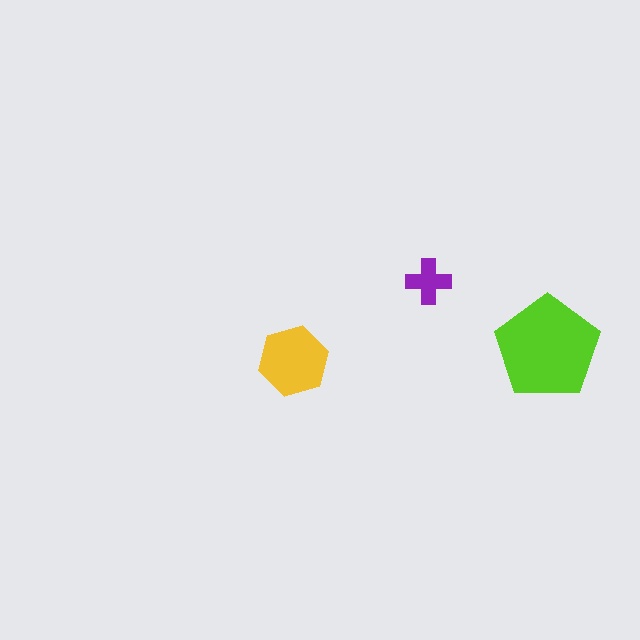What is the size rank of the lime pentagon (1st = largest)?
1st.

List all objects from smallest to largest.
The purple cross, the yellow hexagon, the lime pentagon.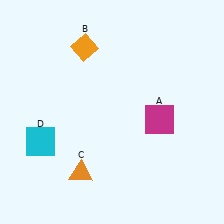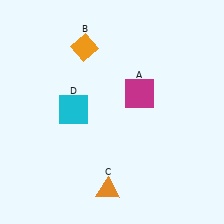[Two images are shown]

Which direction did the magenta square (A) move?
The magenta square (A) moved up.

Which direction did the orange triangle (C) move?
The orange triangle (C) moved right.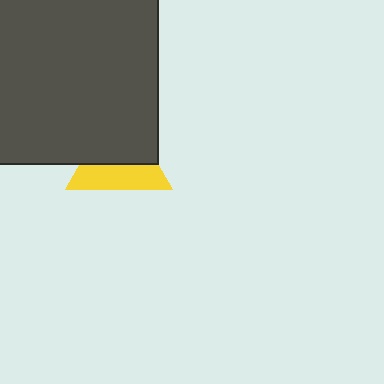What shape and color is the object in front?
The object in front is a dark gray square.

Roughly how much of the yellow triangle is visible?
A small part of it is visible (roughly 45%).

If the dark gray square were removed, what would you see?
You would see the complete yellow triangle.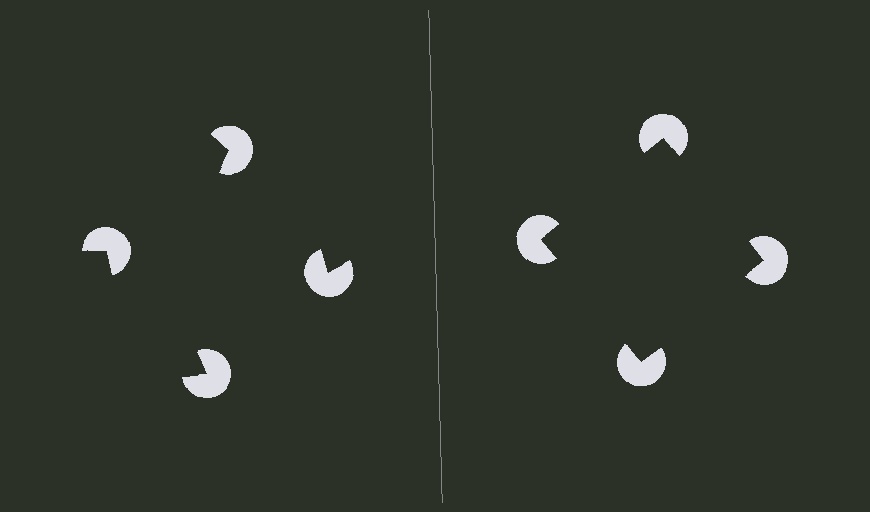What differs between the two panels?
The pac-man discs are positioned identically on both sides; only the wedge orientations differ. On the right they align to a square; on the left they are misaligned.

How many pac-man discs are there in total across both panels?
8 — 4 on each side.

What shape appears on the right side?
An illusory square.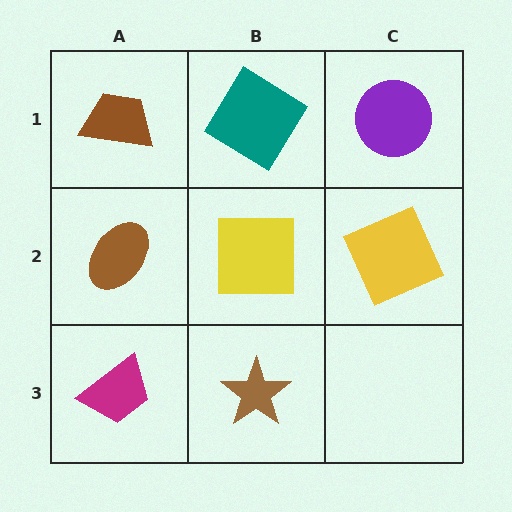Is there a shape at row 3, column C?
No, that cell is empty.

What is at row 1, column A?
A brown trapezoid.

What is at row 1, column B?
A teal diamond.